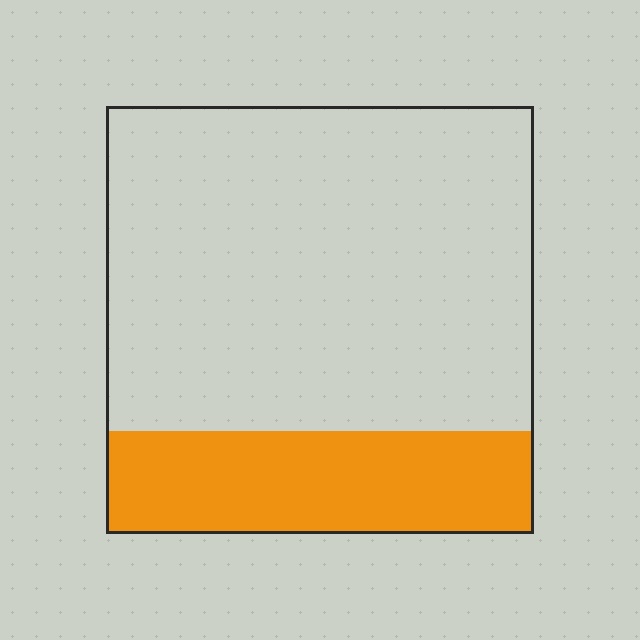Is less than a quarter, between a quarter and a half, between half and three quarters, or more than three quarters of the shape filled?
Less than a quarter.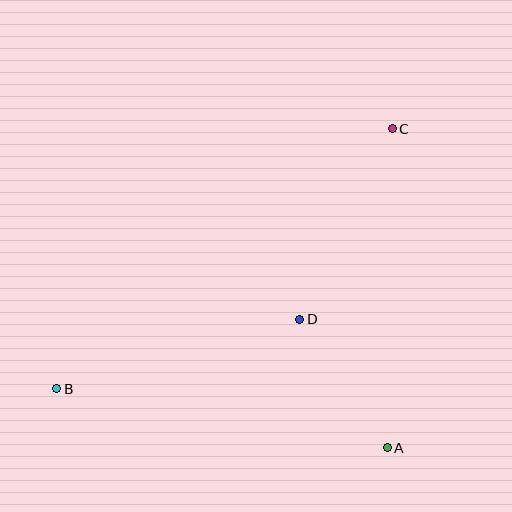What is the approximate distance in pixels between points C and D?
The distance between C and D is approximately 212 pixels.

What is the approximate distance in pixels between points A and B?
The distance between A and B is approximately 336 pixels.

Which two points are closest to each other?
Points A and D are closest to each other.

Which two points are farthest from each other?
Points B and C are farthest from each other.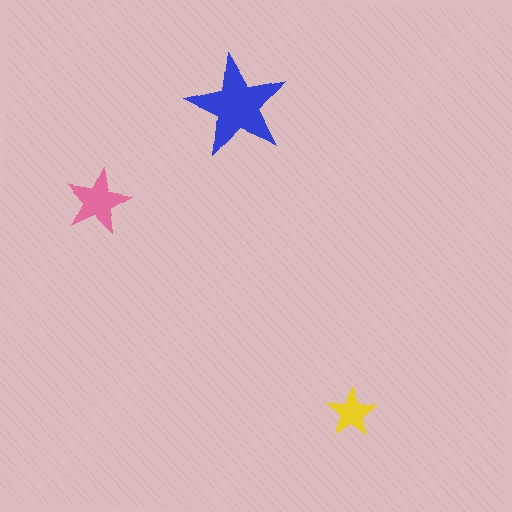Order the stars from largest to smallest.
the blue one, the pink one, the yellow one.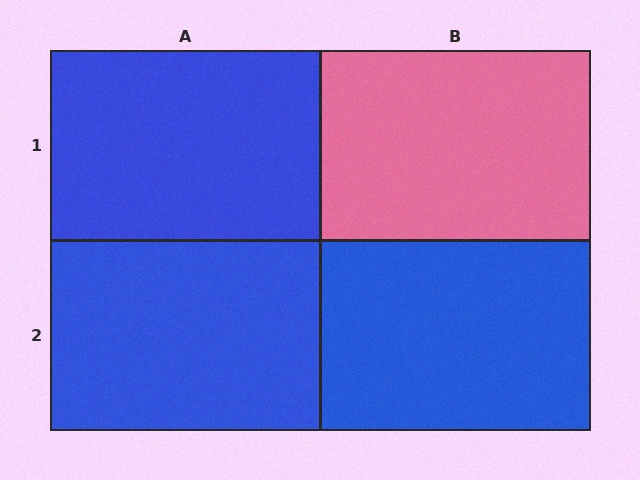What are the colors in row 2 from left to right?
Blue, blue.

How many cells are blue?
3 cells are blue.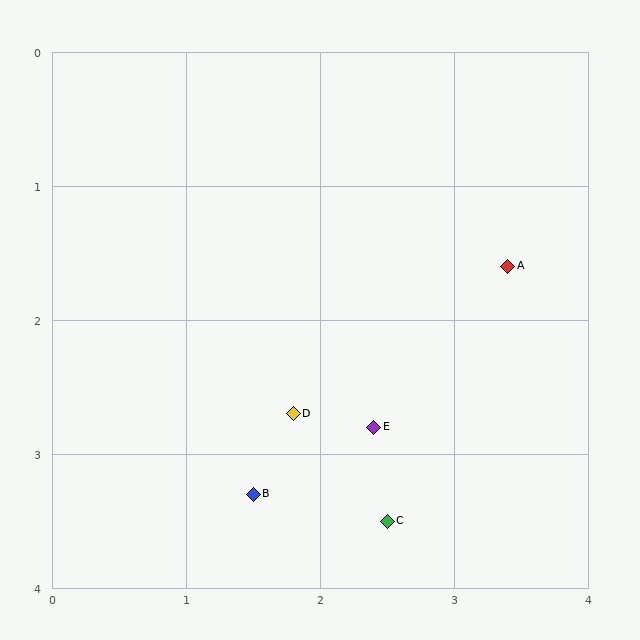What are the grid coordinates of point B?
Point B is at approximately (1.5, 3.3).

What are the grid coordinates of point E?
Point E is at approximately (2.4, 2.8).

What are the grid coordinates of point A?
Point A is at approximately (3.4, 1.6).